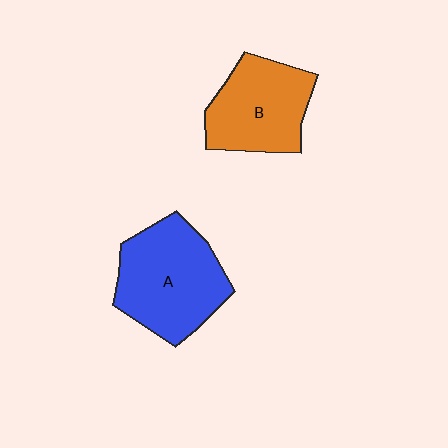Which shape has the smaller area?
Shape B (orange).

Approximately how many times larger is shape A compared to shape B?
Approximately 1.2 times.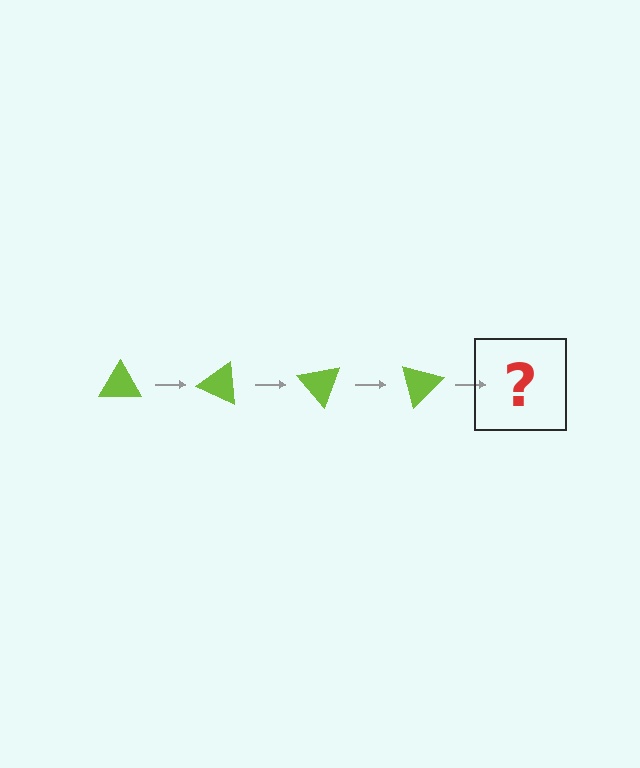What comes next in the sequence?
The next element should be a lime triangle rotated 100 degrees.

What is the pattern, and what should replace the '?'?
The pattern is that the triangle rotates 25 degrees each step. The '?' should be a lime triangle rotated 100 degrees.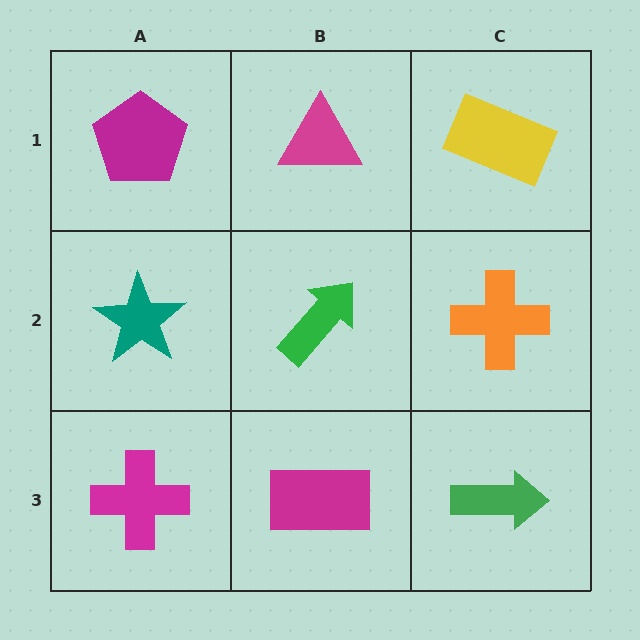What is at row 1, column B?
A magenta triangle.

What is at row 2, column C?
An orange cross.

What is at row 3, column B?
A magenta rectangle.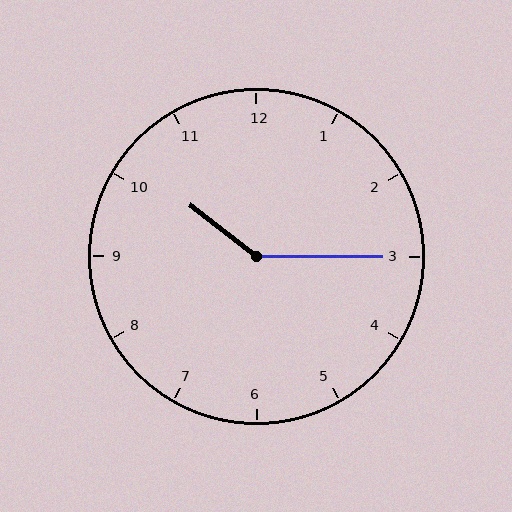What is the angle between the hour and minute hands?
Approximately 142 degrees.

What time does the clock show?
10:15.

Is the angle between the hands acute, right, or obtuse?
It is obtuse.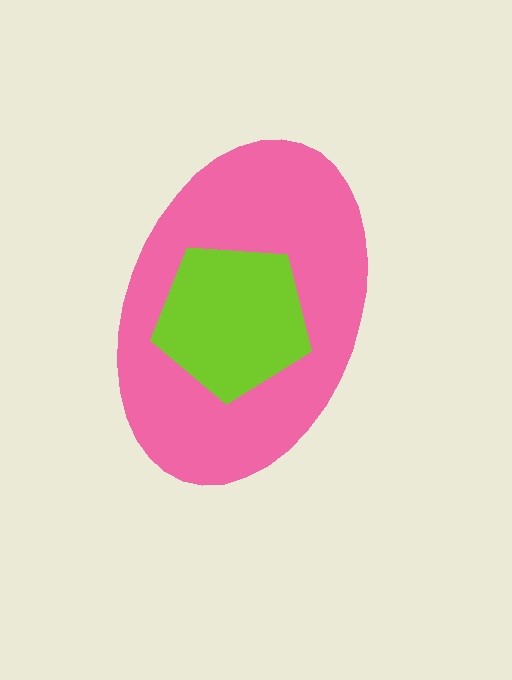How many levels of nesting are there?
2.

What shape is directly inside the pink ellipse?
The lime pentagon.